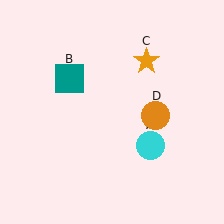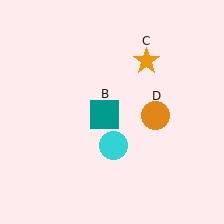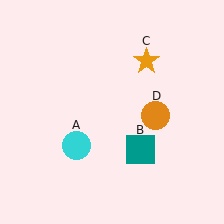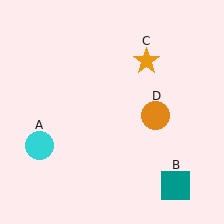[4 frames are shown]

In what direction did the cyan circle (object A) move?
The cyan circle (object A) moved left.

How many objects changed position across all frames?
2 objects changed position: cyan circle (object A), teal square (object B).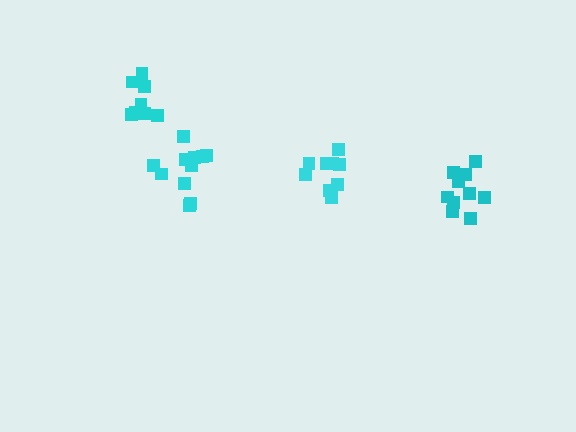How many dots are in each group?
Group 1: 9 dots, Group 2: 8 dots, Group 3: 11 dots, Group 4: 10 dots (38 total).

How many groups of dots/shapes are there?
There are 4 groups.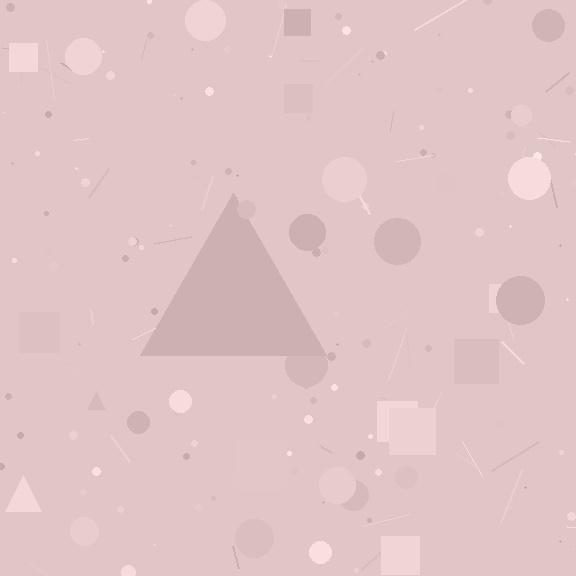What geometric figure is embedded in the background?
A triangle is embedded in the background.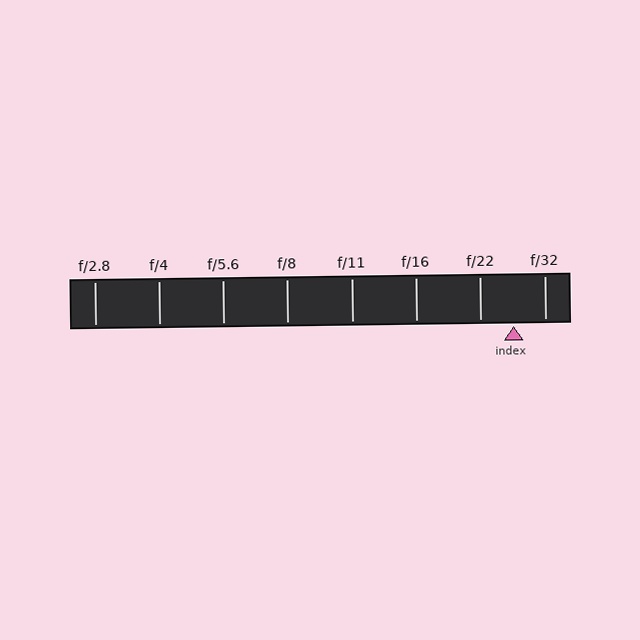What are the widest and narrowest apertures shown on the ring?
The widest aperture shown is f/2.8 and the narrowest is f/32.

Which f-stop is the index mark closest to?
The index mark is closest to f/32.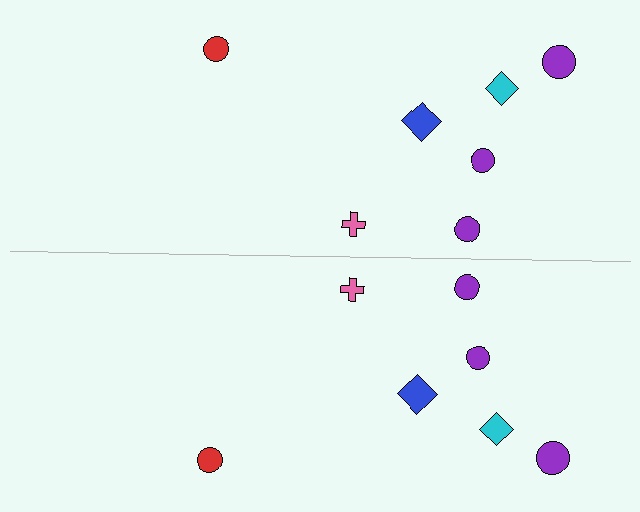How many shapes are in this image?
There are 14 shapes in this image.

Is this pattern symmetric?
Yes, this pattern has bilateral (reflection) symmetry.